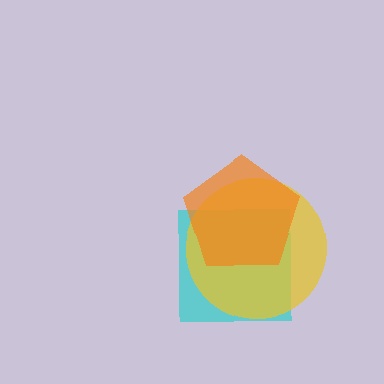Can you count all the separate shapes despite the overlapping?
Yes, there are 3 separate shapes.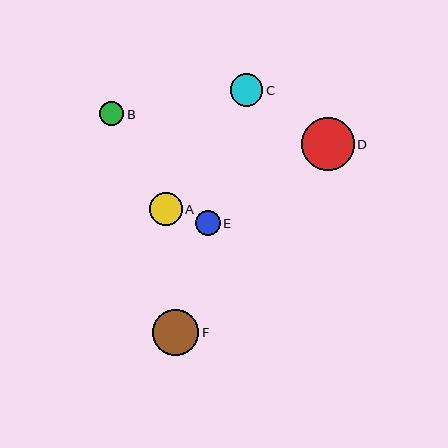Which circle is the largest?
Circle D is the largest with a size of approximately 53 pixels.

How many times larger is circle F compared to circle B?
Circle F is approximately 1.9 times the size of circle B.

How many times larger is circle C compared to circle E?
Circle C is approximately 1.3 times the size of circle E.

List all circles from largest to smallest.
From largest to smallest: D, F, A, C, E, B.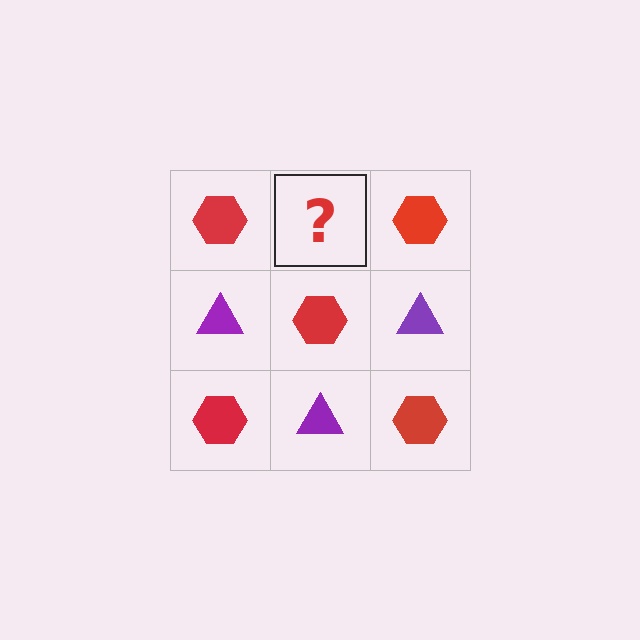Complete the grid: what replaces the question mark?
The question mark should be replaced with a purple triangle.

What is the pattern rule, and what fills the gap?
The rule is that it alternates red hexagon and purple triangle in a checkerboard pattern. The gap should be filled with a purple triangle.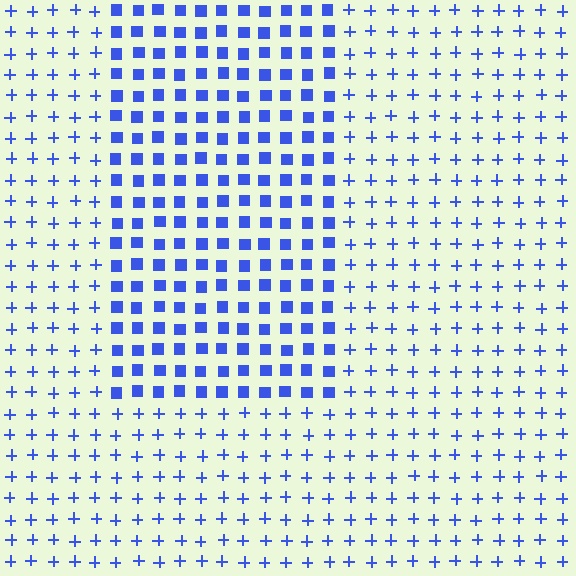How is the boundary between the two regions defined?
The boundary is defined by a change in element shape: squares inside vs. plus signs outside. All elements share the same color and spacing.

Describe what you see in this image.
The image is filled with small blue elements arranged in a uniform grid. A rectangle-shaped region contains squares, while the surrounding area contains plus signs. The boundary is defined purely by the change in element shape.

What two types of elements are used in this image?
The image uses squares inside the rectangle region and plus signs outside it.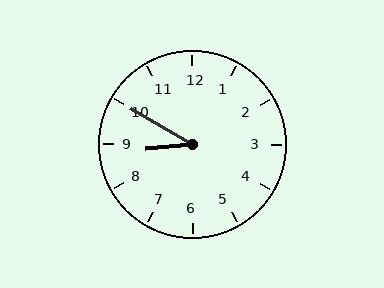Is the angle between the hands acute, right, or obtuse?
It is acute.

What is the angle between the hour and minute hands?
Approximately 35 degrees.